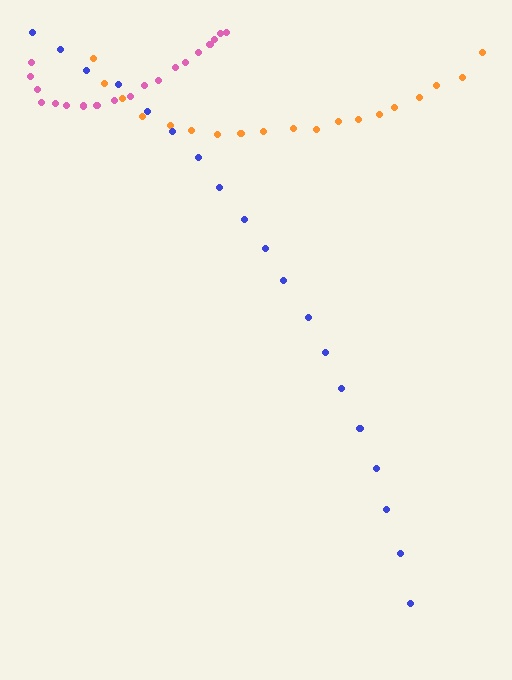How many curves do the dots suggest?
There are 3 distinct paths.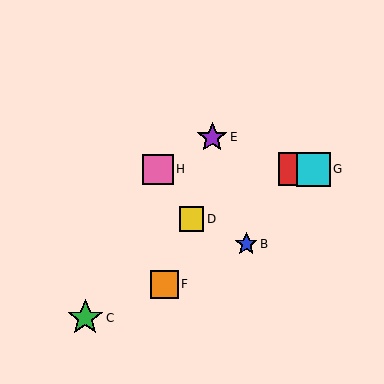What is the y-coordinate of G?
Object G is at y≈169.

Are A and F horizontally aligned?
No, A is at y≈169 and F is at y≈284.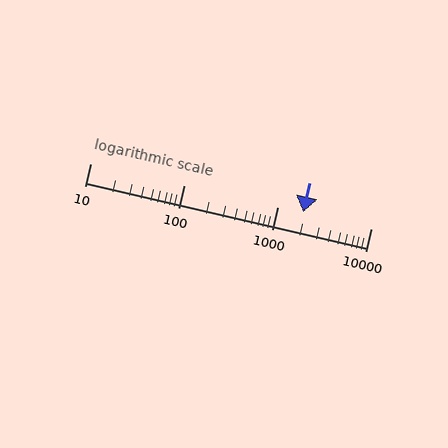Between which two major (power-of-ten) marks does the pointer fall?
The pointer is between 1000 and 10000.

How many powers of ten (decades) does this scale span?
The scale spans 3 decades, from 10 to 10000.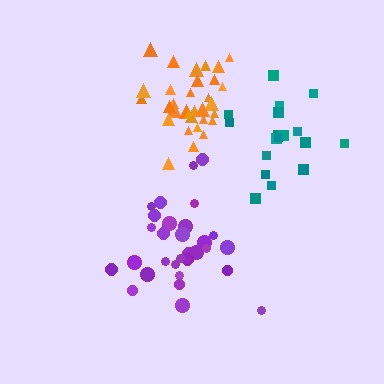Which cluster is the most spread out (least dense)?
Teal.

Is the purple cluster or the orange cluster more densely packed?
Orange.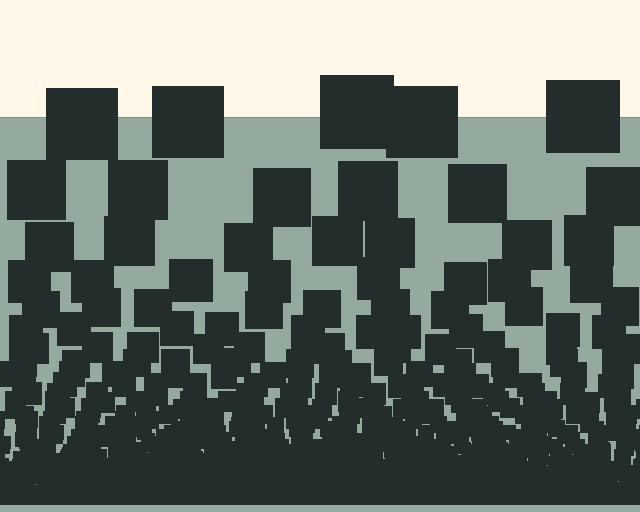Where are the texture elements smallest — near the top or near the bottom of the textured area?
Near the bottom.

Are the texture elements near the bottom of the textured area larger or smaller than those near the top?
Smaller. The gradient is inverted — elements near the bottom are smaller and denser.